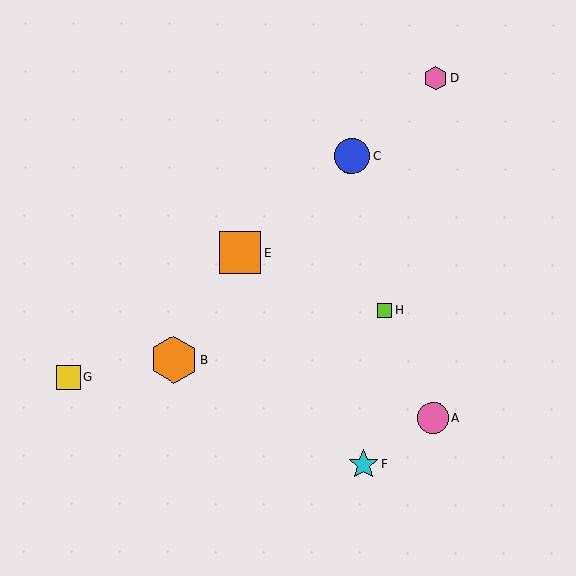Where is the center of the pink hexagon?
The center of the pink hexagon is at (436, 78).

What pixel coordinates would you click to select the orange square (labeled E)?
Click at (240, 252) to select the orange square E.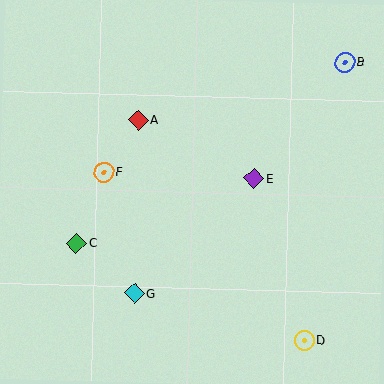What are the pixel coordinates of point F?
Point F is at (104, 172).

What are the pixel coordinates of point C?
Point C is at (76, 243).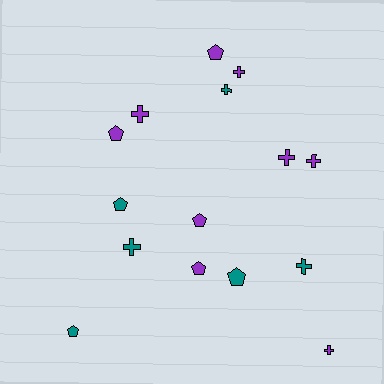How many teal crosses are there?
There are 3 teal crosses.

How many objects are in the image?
There are 15 objects.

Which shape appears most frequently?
Cross, with 8 objects.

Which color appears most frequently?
Purple, with 9 objects.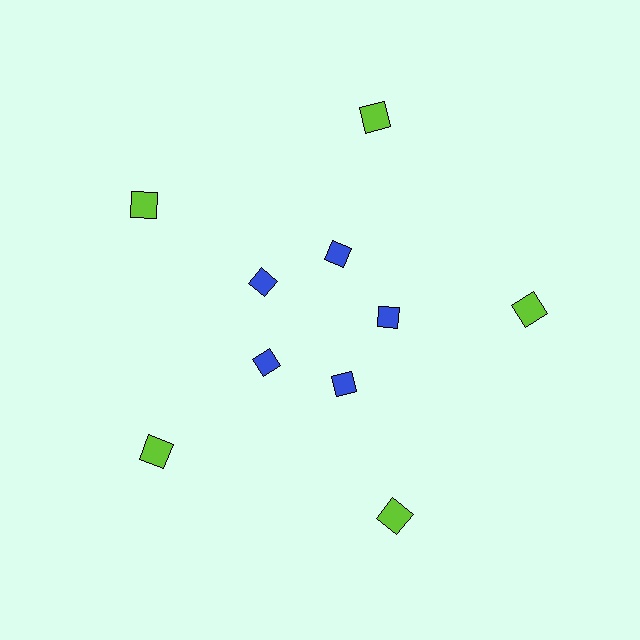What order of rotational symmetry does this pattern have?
This pattern has 5-fold rotational symmetry.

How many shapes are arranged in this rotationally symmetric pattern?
There are 10 shapes, arranged in 5 groups of 2.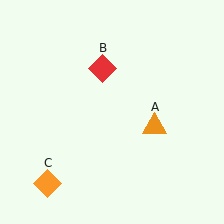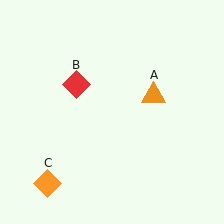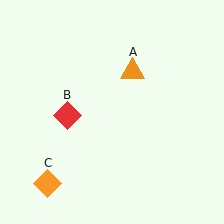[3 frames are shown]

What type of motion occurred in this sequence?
The orange triangle (object A), red diamond (object B) rotated counterclockwise around the center of the scene.